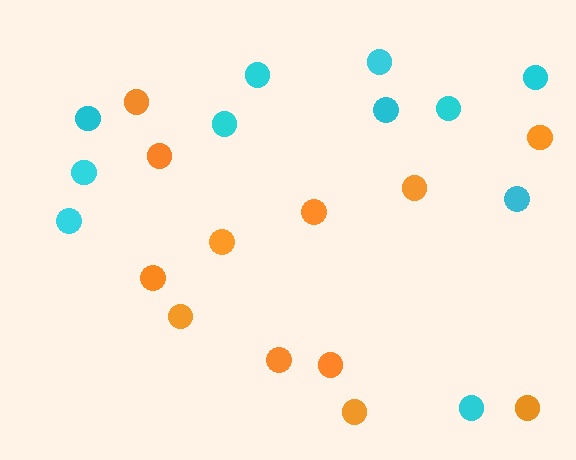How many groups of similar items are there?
There are 2 groups: one group of cyan circles (11) and one group of orange circles (12).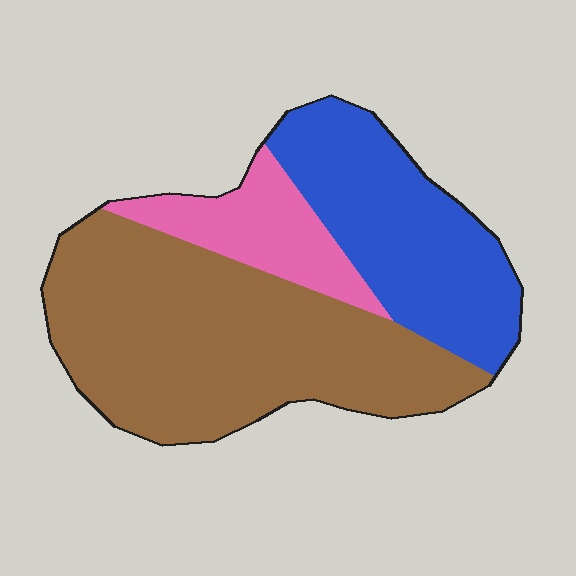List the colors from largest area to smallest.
From largest to smallest: brown, blue, pink.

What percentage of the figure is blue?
Blue takes up about one third (1/3) of the figure.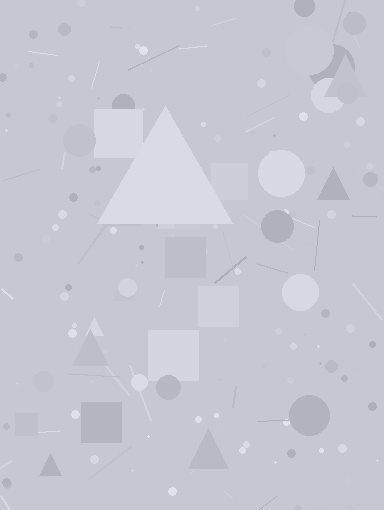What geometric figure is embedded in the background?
A triangle is embedded in the background.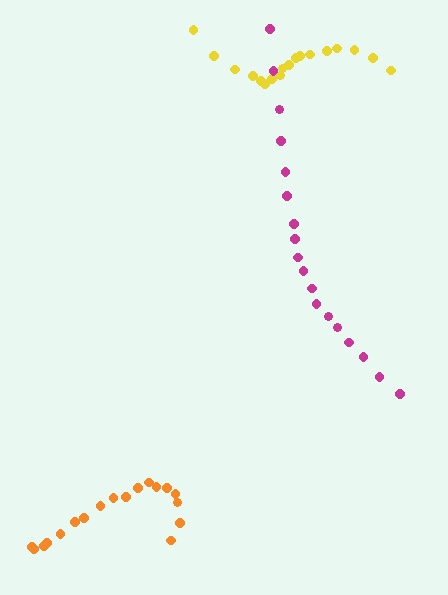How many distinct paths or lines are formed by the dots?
There are 3 distinct paths.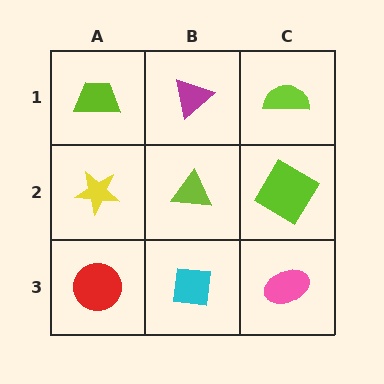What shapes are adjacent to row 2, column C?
A lime semicircle (row 1, column C), a pink ellipse (row 3, column C), a lime triangle (row 2, column B).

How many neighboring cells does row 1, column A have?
2.